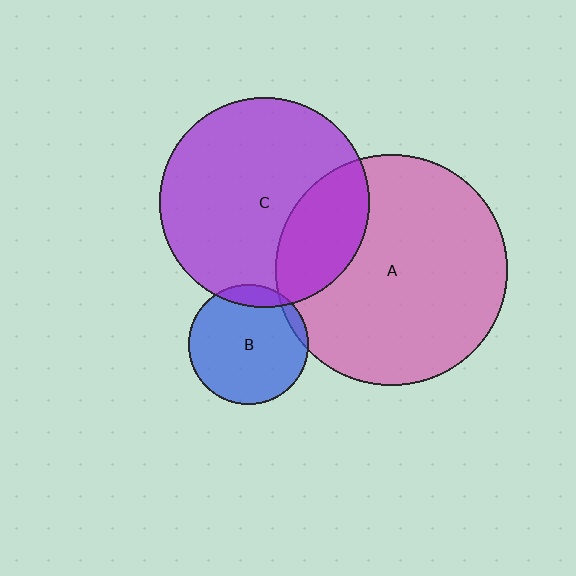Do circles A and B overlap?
Yes.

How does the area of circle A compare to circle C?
Approximately 1.2 times.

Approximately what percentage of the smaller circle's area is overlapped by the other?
Approximately 5%.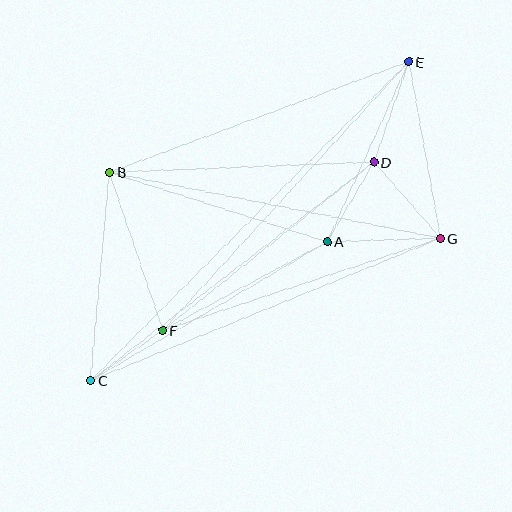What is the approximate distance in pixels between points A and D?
The distance between A and D is approximately 92 pixels.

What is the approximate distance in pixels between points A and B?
The distance between A and B is approximately 228 pixels.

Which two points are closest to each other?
Points C and F are closest to each other.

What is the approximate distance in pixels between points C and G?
The distance between C and G is approximately 377 pixels.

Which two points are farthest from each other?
Points C and E are farthest from each other.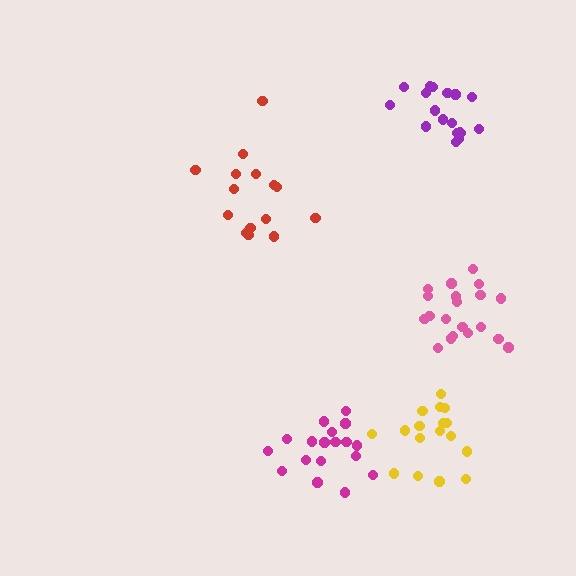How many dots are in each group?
Group 1: 18 dots, Group 2: 17 dots, Group 3: 15 dots, Group 4: 20 dots, Group 5: 18 dots (88 total).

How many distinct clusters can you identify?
There are 5 distinct clusters.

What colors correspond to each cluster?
The clusters are colored: purple, yellow, red, pink, magenta.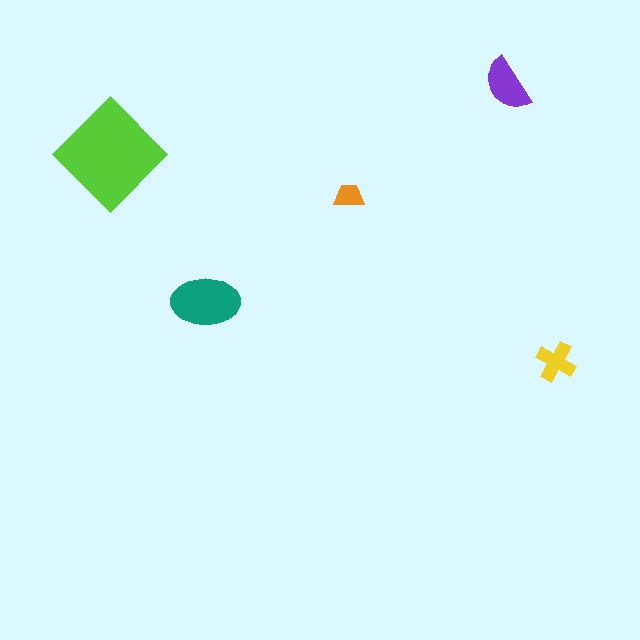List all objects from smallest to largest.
The orange trapezoid, the yellow cross, the purple semicircle, the teal ellipse, the lime diamond.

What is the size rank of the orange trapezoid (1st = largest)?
5th.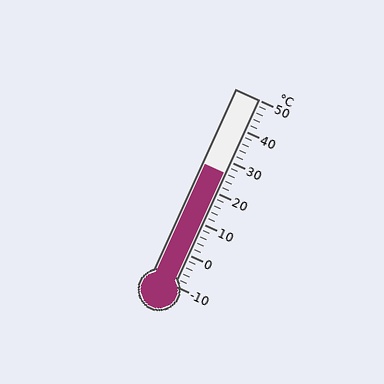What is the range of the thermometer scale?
The thermometer scale ranges from -10°C to 50°C.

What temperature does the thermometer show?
The thermometer shows approximately 26°C.